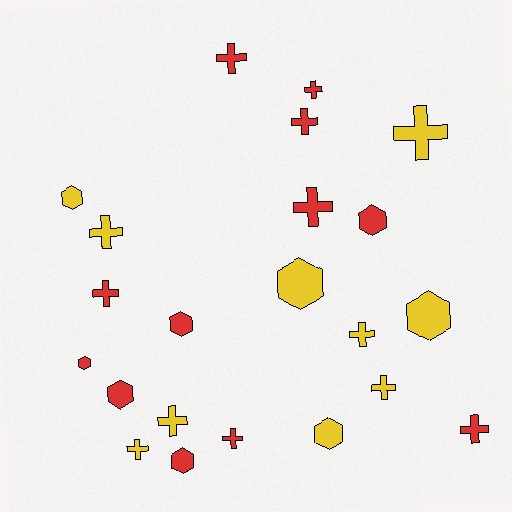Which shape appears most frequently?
Cross, with 13 objects.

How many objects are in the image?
There are 22 objects.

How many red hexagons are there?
There are 5 red hexagons.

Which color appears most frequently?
Red, with 12 objects.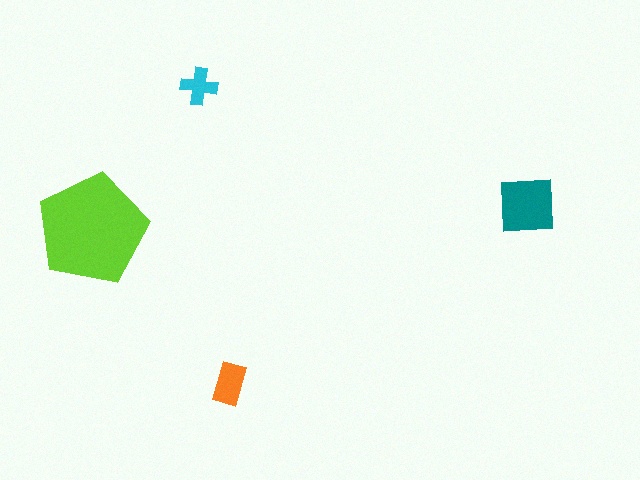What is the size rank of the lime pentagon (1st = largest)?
1st.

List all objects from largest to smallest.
The lime pentagon, the teal square, the orange rectangle, the cyan cross.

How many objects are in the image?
There are 4 objects in the image.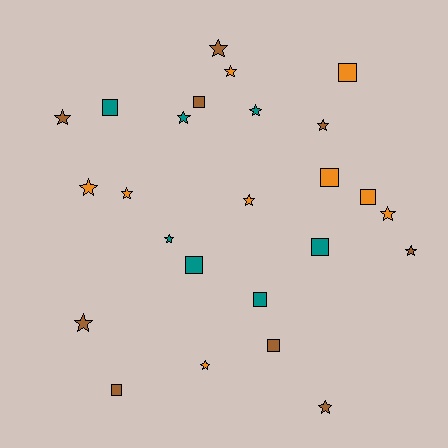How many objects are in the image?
There are 25 objects.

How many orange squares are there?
There are 3 orange squares.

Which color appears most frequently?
Orange, with 9 objects.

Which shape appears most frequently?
Star, with 15 objects.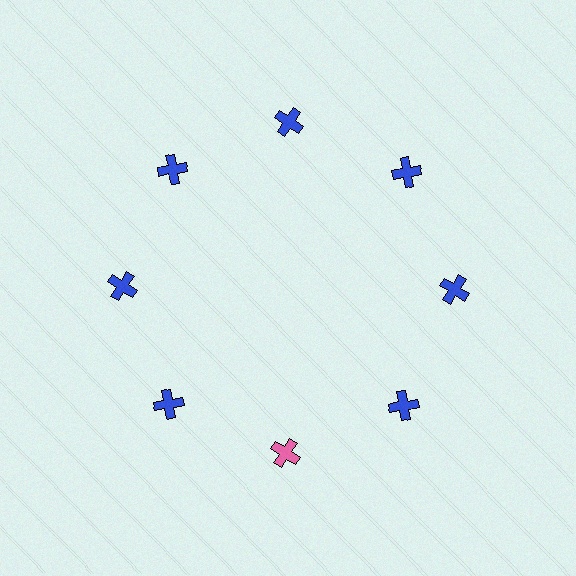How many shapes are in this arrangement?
There are 8 shapes arranged in a ring pattern.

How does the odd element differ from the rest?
It has a different color: pink instead of blue.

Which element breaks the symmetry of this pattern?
The pink cross at roughly the 6 o'clock position breaks the symmetry. All other shapes are blue crosses.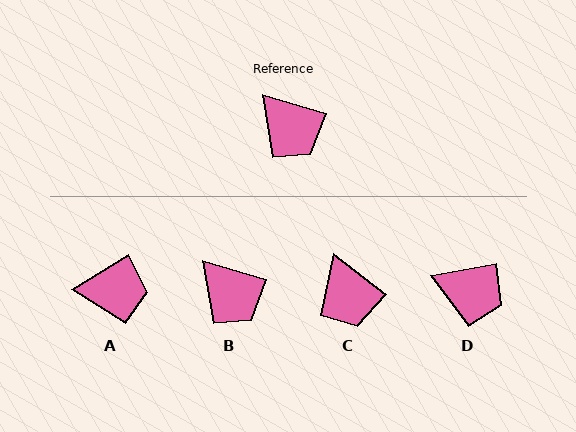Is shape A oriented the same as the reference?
No, it is off by about 48 degrees.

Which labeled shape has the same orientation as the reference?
B.